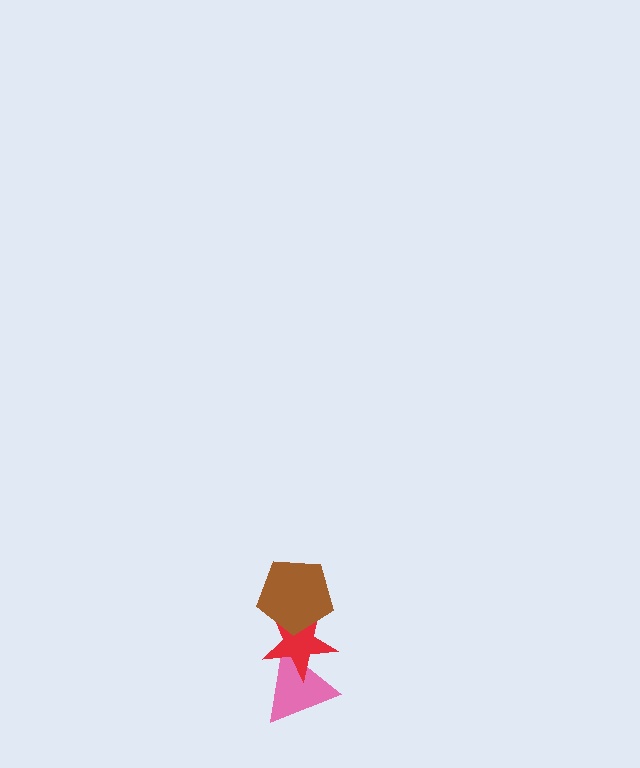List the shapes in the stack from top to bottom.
From top to bottom: the brown pentagon, the red star, the pink triangle.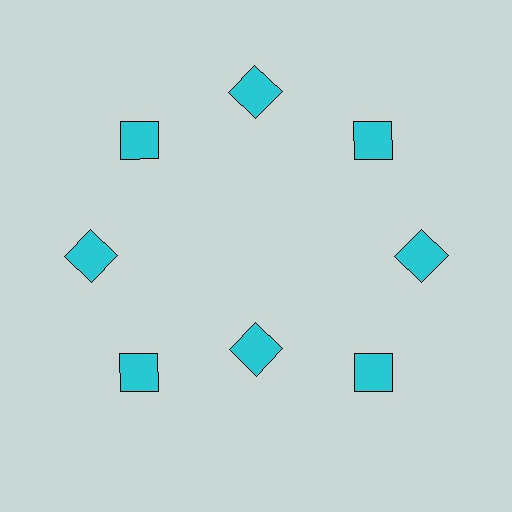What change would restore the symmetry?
The symmetry would be restored by moving it outward, back onto the ring so that all 8 squares sit at equal angles and equal distance from the center.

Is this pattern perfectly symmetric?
No. The 8 cyan squares are arranged in a ring, but one element near the 6 o'clock position is pulled inward toward the center, breaking the 8-fold rotational symmetry.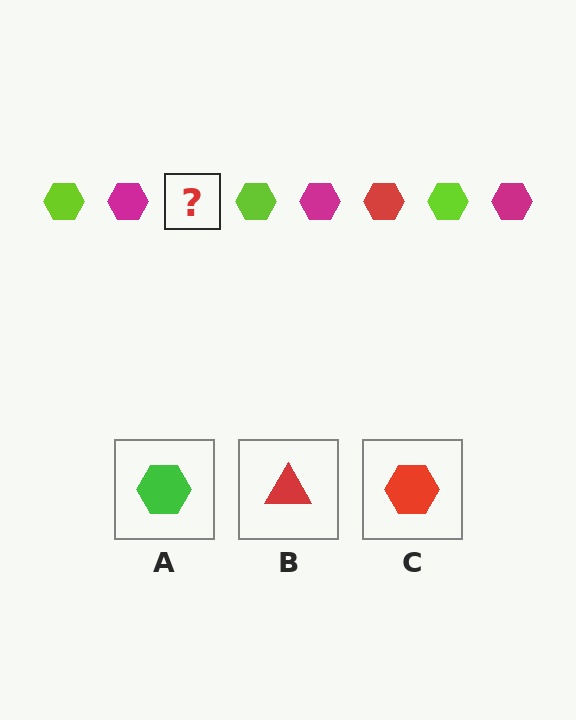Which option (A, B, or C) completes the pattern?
C.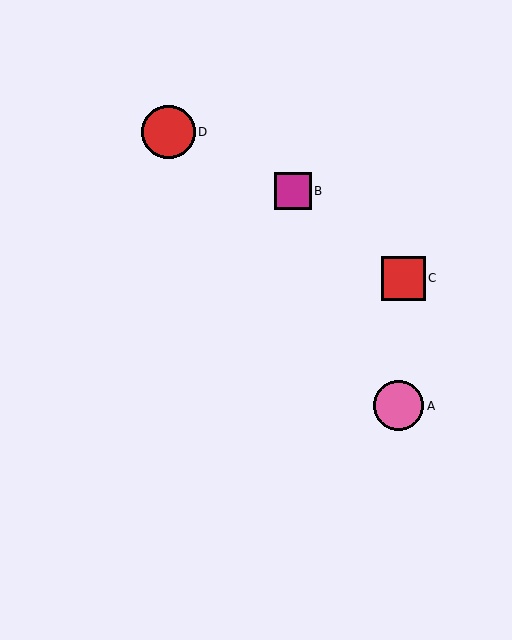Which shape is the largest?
The red circle (labeled D) is the largest.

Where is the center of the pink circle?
The center of the pink circle is at (399, 406).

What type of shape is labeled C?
Shape C is a red square.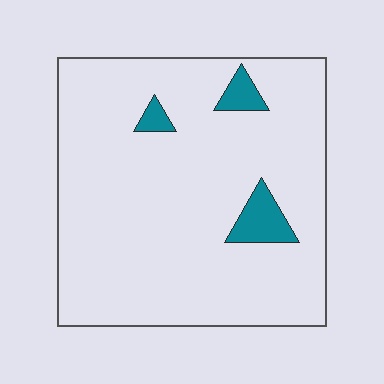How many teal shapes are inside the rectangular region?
3.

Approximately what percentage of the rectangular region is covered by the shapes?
Approximately 5%.